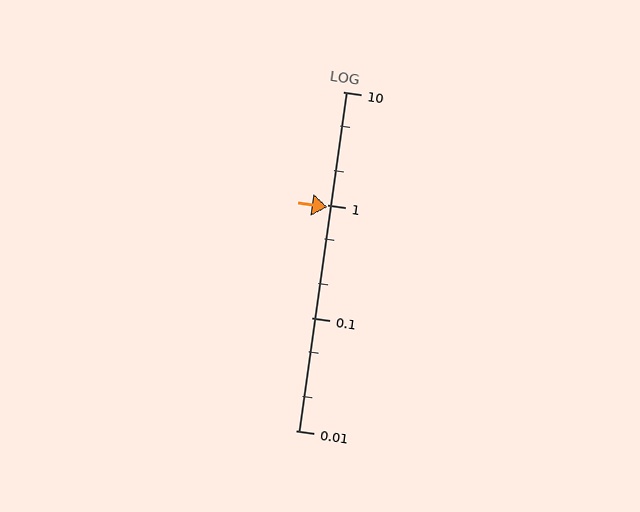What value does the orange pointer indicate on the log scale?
The pointer indicates approximately 0.96.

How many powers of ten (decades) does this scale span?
The scale spans 3 decades, from 0.01 to 10.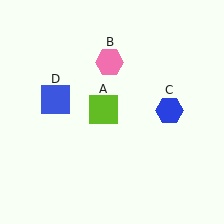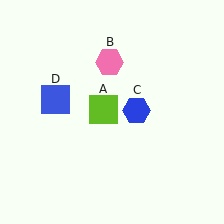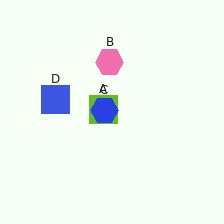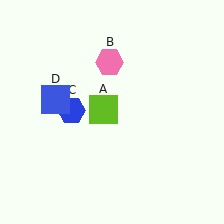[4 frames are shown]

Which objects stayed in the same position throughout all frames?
Lime square (object A) and pink hexagon (object B) and blue square (object D) remained stationary.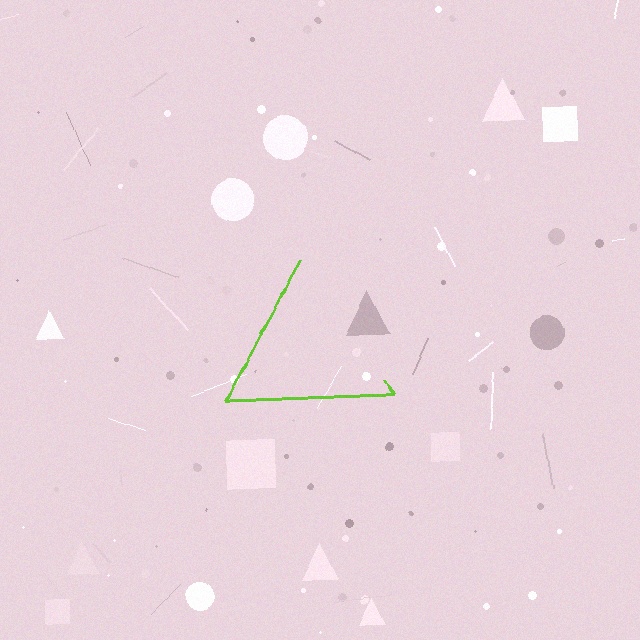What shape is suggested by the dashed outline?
The dashed outline suggests a triangle.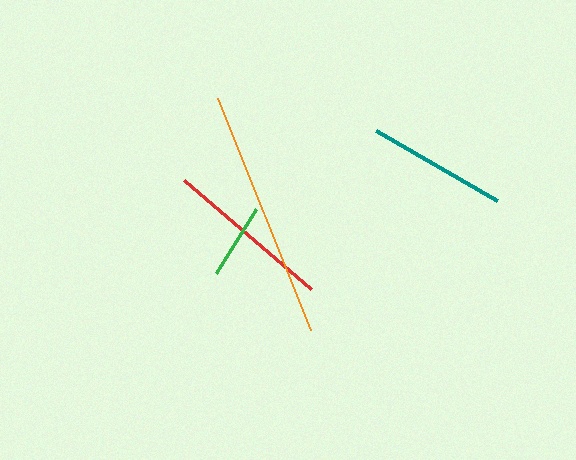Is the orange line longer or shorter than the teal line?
The orange line is longer than the teal line.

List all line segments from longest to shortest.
From longest to shortest: orange, red, teal, green.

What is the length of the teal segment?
The teal segment is approximately 140 pixels long.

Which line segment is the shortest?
The green line is the shortest at approximately 76 pixels.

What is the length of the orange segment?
The orange segment is approximately 250 pixels long.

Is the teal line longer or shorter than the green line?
The teal line is longer than the green line.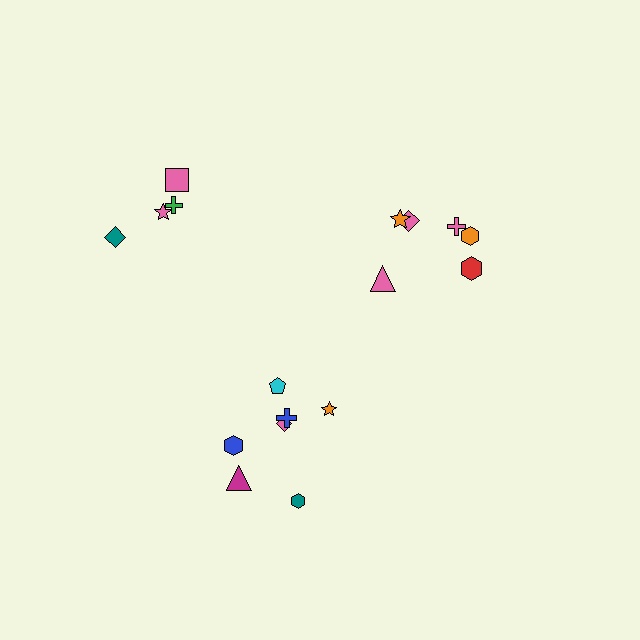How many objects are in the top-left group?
There are 4 objects.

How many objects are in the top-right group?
There are 6 objects.